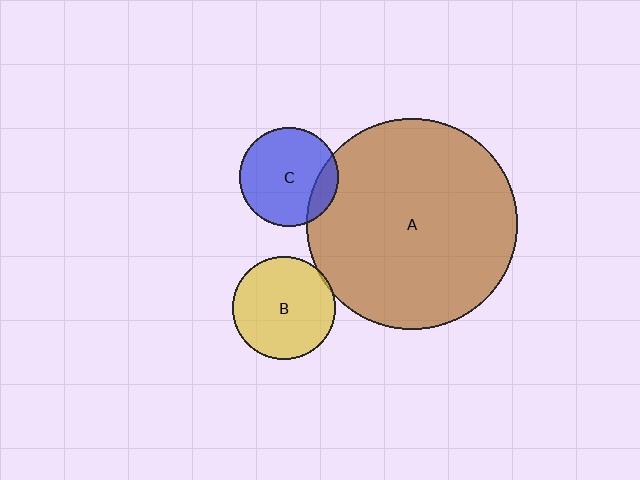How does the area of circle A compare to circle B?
Approximately 4.2 times.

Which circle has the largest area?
Circle A (brown).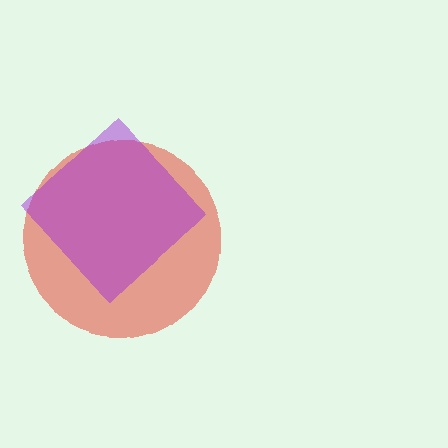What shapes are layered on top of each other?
The layered shapes are: a red circle, a purple diamond.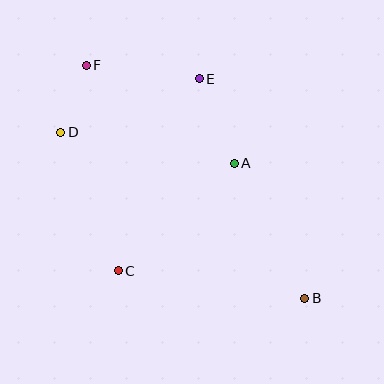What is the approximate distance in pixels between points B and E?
The distance between B and E is approximately 244 pixels.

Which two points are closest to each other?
Points D and F are closest to each other.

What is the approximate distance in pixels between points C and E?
The distance between C and E is approximately 209 pixels.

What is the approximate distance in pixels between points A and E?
The distance between A and E is approximately 91 pixels.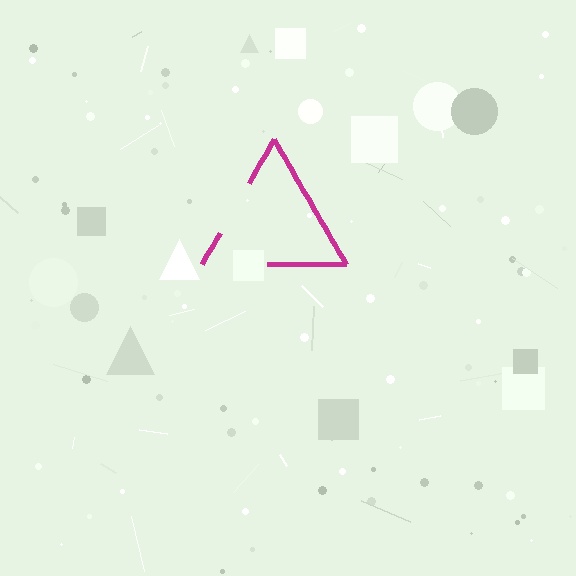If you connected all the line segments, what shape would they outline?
They would outline a triangle.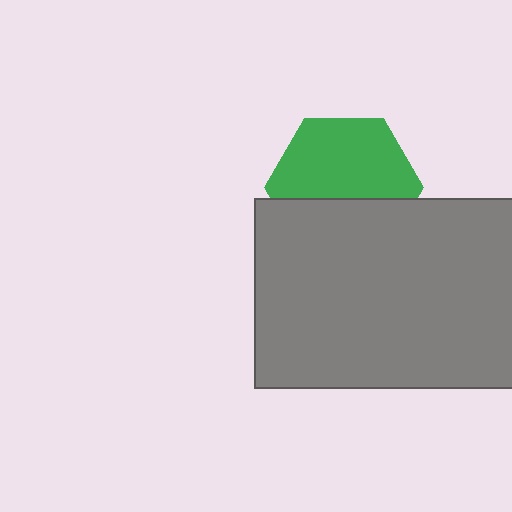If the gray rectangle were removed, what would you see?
You would see the complete green hexagon.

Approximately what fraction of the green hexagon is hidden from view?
Roughly 41% of the green hexagon is hidden behind the gray rectangle.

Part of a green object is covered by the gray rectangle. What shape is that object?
It is a hexagon.